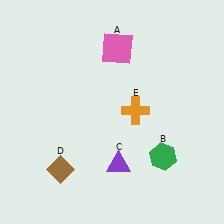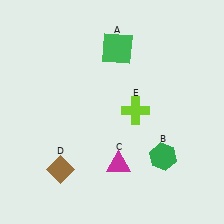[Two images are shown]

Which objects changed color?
A changed from pink to green. C changed from purple to magenta. E changed from orange to lime.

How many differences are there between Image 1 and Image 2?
There are 3 differences between the two images.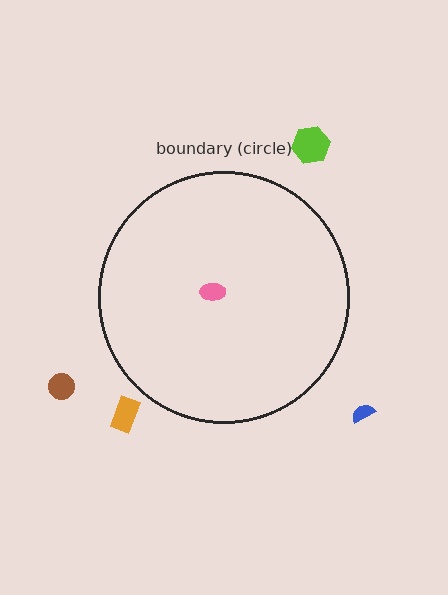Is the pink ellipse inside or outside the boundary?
Inside.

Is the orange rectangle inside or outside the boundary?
Outside.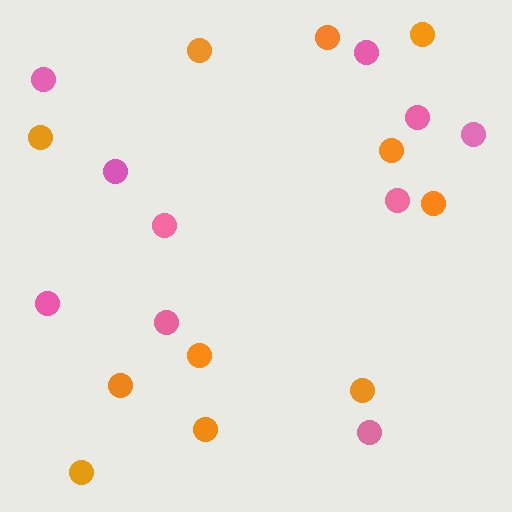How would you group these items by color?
There are 2 groups: one group of orange circles (11) and one group of pink circles (10).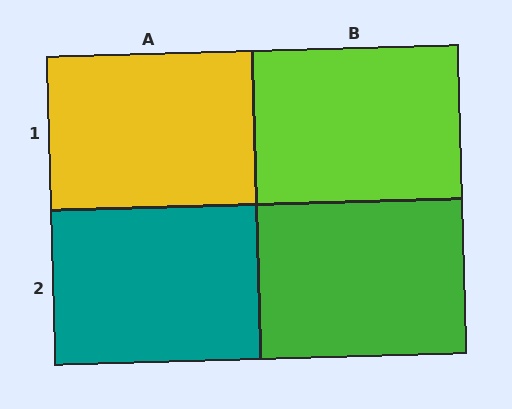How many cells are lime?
1 cell is lime.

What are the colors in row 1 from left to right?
Yellow, lime.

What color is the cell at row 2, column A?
Teal.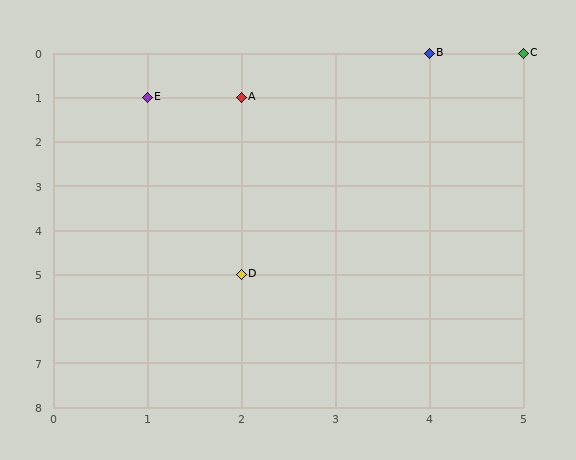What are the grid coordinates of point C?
Point C is at grid coordinates (5, 0).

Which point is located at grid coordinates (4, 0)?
Point B is at (4, 0).